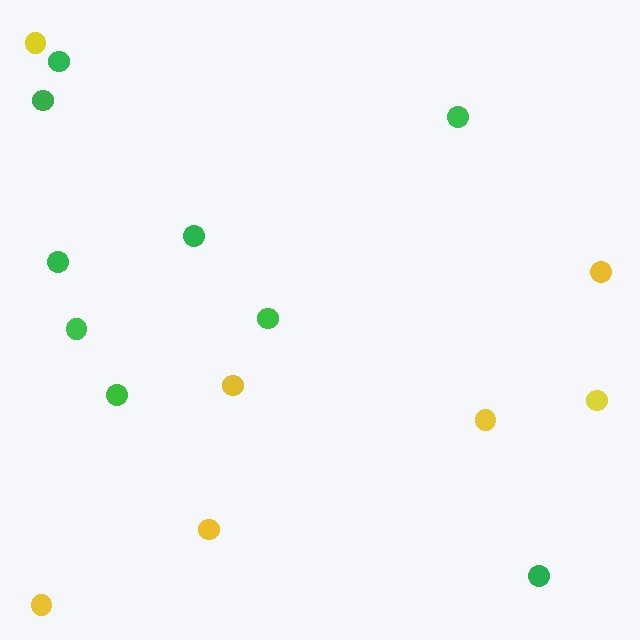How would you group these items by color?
There are 2 groups: one group of yellow circles (7) and one group of green circles (9).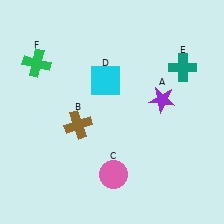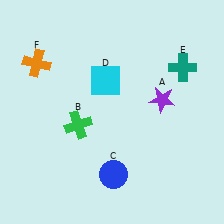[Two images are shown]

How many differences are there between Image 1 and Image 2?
There are 3 differences between the two images.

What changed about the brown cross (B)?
In Image 1, B is brown. In Image 2, it changed to green.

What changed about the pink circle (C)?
In Image 1, C is pink. In Image 2, it changed to blue.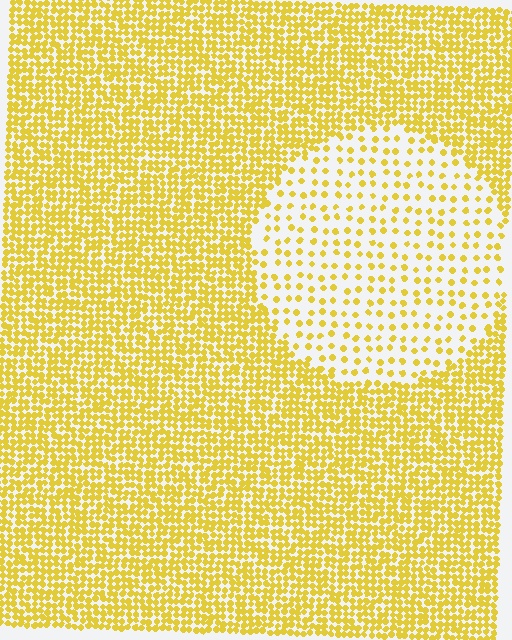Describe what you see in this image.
The image contains small yellow elements arranged at two different densities. A circle-shaped region is visible where the elements are less densely packed than the surrounding area.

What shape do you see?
I see a circle.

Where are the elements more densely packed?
The elements are more densely packed outside the circle boundary.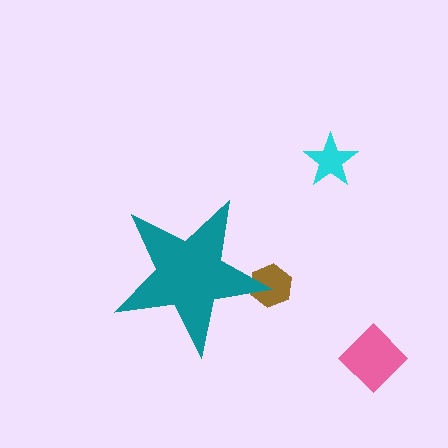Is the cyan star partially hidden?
No, the cyan star is fully visible.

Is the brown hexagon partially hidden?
Yes, the brown hexagon is partially hidden behind the teal star.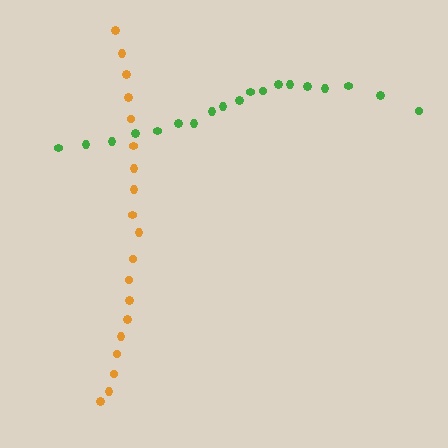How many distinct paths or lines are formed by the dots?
There are 2 distinct paths.